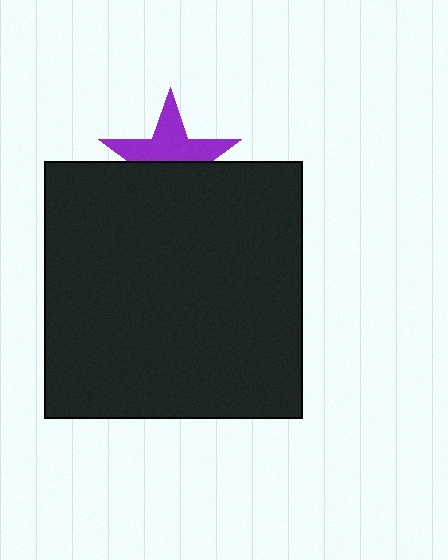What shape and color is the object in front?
The object in front is a black square.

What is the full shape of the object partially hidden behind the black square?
The partially hidden object is a purple star.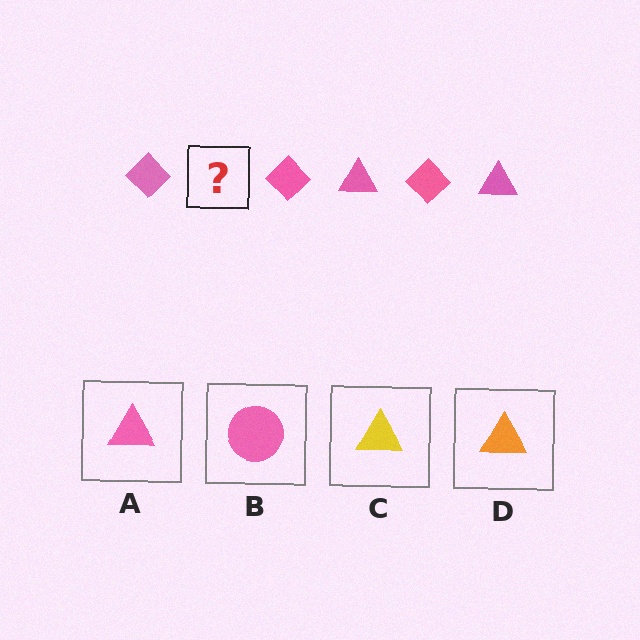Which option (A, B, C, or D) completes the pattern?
A.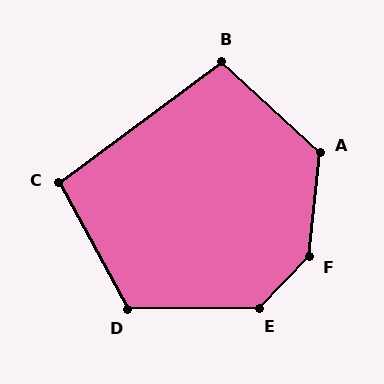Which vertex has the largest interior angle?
F, at approximately 141 degrees.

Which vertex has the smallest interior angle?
C, at approximately 98 degrees.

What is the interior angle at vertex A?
Approximately 127 degrees (obtuse).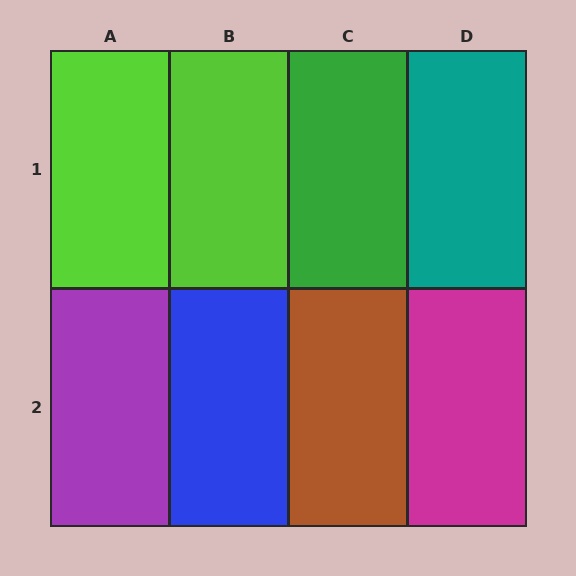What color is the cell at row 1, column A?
Lime.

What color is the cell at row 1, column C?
Green.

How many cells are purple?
1 cell is purple.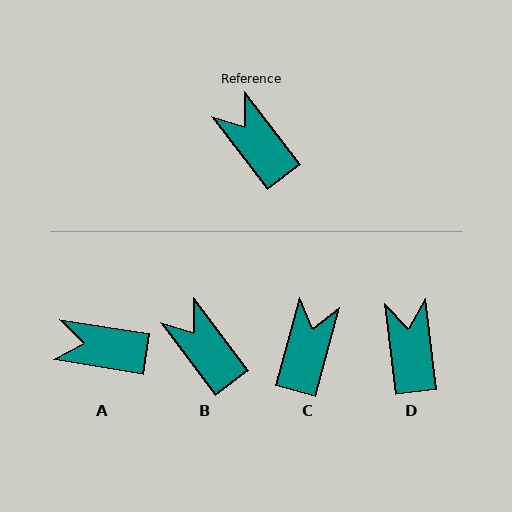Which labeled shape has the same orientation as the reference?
B.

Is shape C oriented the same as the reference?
No, it is off by about 52 degrees.